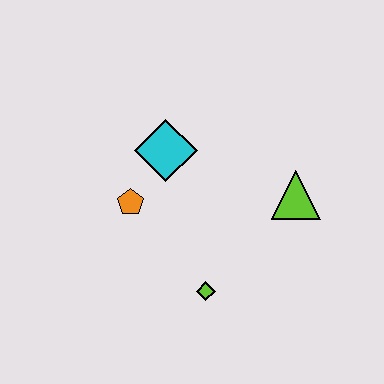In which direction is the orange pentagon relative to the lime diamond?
The orange pentagon is above the lime diamond.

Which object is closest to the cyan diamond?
The orange pentagon is closest to the cyan diamond.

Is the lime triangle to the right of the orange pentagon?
Yes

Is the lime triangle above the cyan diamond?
No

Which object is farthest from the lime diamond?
The cyan diamond is farthest from the lime diamond.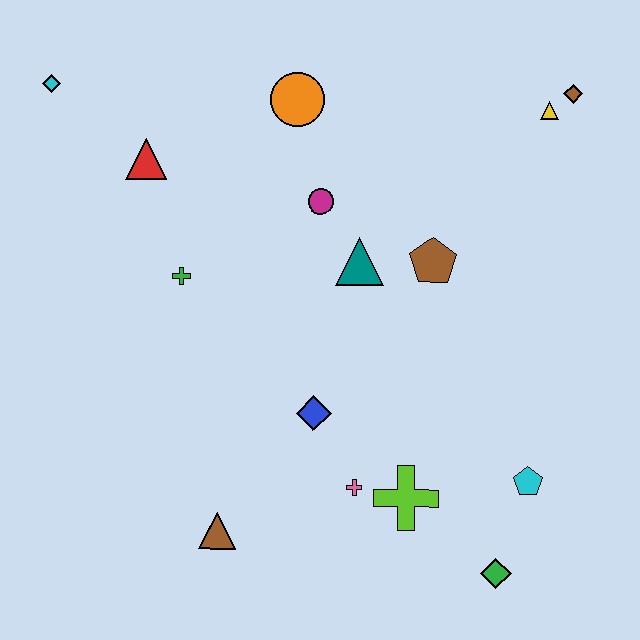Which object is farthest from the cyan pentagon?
The cyan diamond is farthest from the cyan pentagon.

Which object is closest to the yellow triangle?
The brown diamond is closest to the yellow triangle.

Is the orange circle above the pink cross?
Yes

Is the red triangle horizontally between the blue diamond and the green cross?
No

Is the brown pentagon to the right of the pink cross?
Yes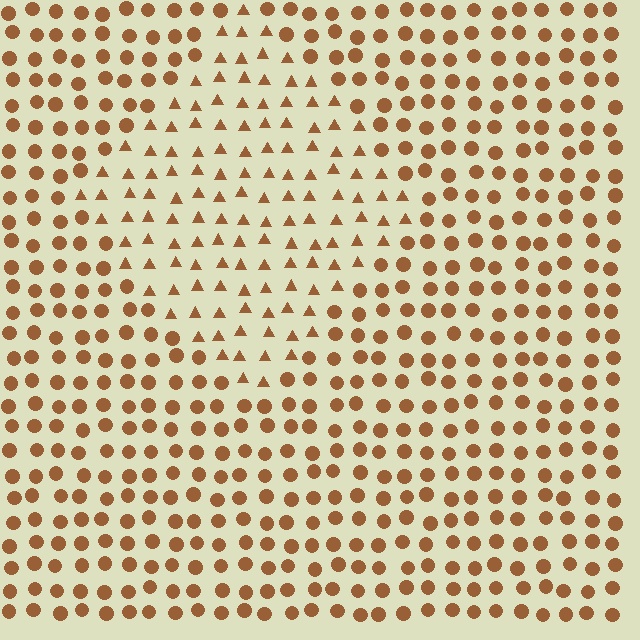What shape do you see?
I see a diamond.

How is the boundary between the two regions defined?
The boundary is defined by a change in element shape: triangles inside vs. circles outside. All elements share the same color and spacing.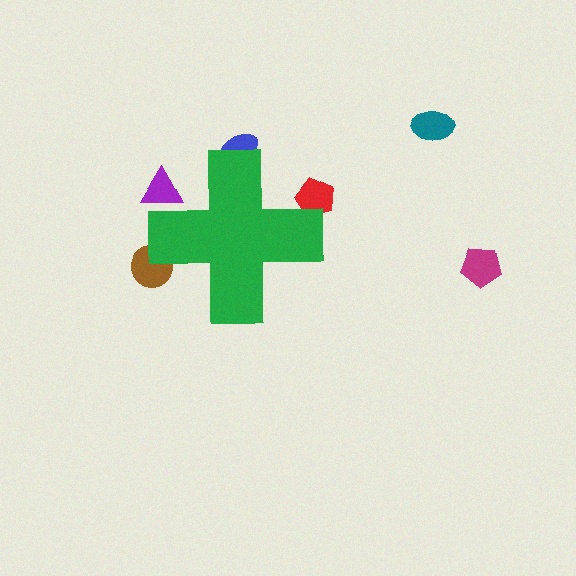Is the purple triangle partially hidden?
Yes, the purple triangle is partially hidden behind the green cross.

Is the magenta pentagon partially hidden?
No, the magenta pentagon is fully visible.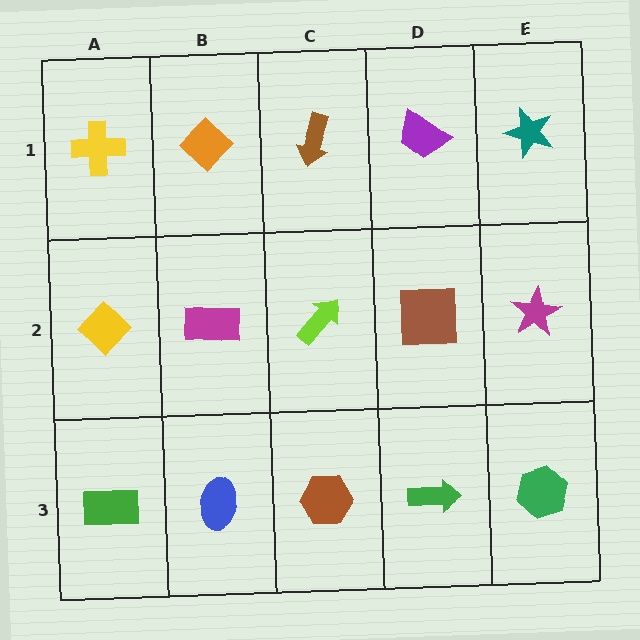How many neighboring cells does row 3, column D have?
3.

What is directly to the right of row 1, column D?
A teal star.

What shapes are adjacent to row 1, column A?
A yellow diamond (row 2, column A), an orange diamond (row 1, column B).